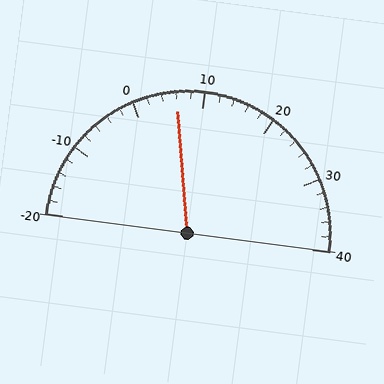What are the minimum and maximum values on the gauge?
The gauge ranges from -20 to 40.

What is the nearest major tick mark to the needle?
The nearest major tick mark is 10.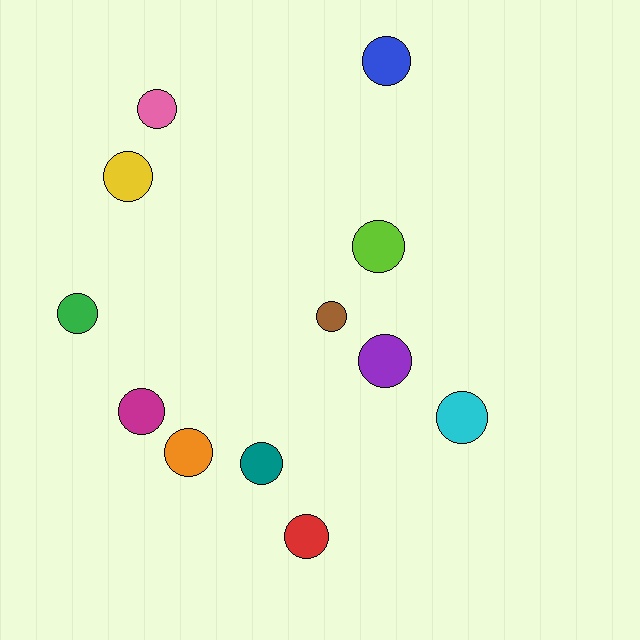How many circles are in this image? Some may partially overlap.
There are 12 circles.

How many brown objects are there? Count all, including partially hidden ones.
There is 1 brown object.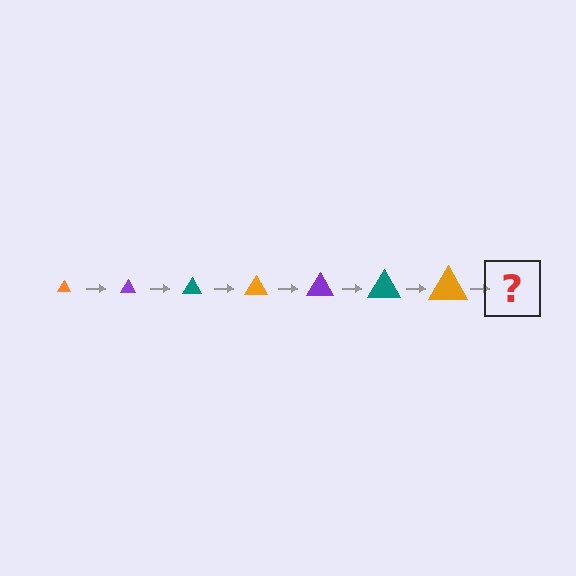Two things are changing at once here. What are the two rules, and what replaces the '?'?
The two rules are that the triangle grows larger each step and the color cycles through orange, purple, and teal. The '?' should be a purple triangle, larger than the previous one.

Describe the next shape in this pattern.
It should be a purple triangle, larger than the previous one.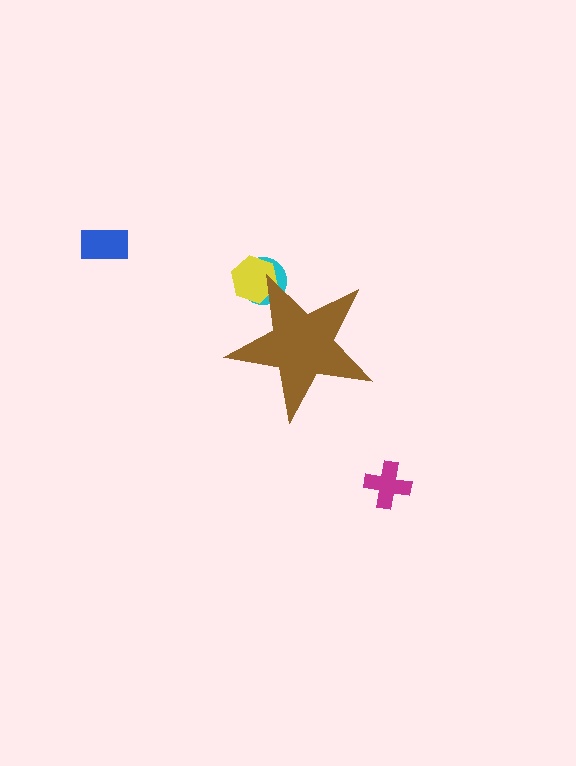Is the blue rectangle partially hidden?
No, the blue rectangle is fully visible.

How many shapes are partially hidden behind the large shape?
2 shapes are partially hidden.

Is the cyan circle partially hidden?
Yes, the cyan circle is partially hidden behind the brown star.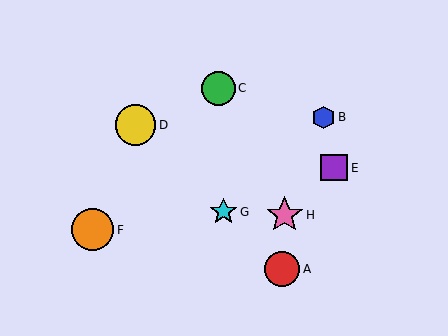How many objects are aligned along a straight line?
3 objects (A, D, G) are aligned along a straight line.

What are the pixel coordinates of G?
Object G is at (224, 212).